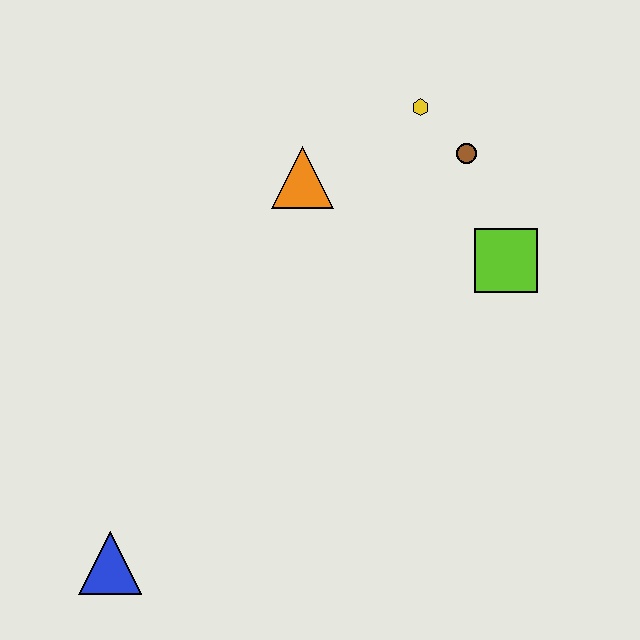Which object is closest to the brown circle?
The yellow hexagon is closest to the brown circle.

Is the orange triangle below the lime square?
No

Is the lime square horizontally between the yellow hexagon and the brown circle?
No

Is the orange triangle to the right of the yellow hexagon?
No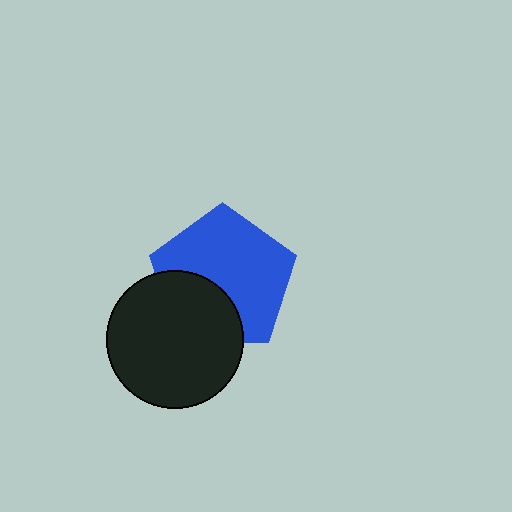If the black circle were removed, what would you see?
You would see the complete blue pentagon.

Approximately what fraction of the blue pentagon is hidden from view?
Roughly 33% of the blue pentagon is hidden behind the black circle.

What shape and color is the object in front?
The object in front is a black circle.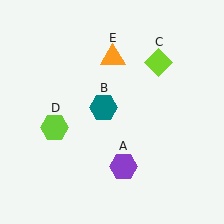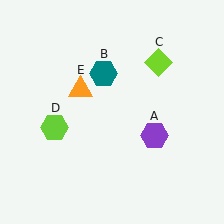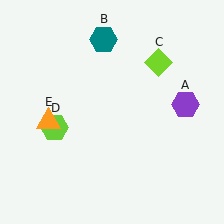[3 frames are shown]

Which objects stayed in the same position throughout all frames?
Lime diamond (object C) and lime hexagon (object D) remained stationary.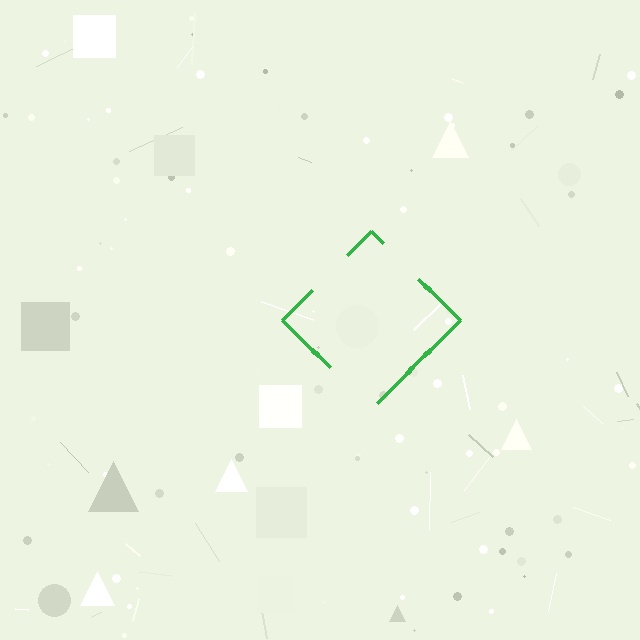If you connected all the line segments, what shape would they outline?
They would outline a diamond.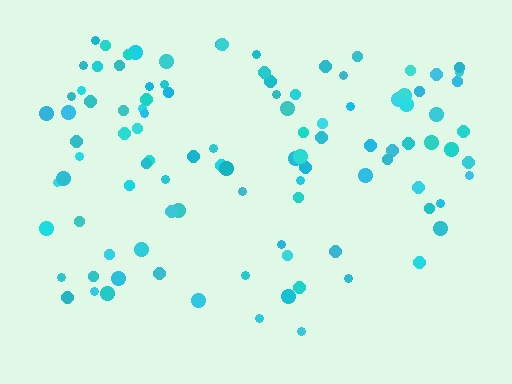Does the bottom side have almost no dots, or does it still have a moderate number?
Still a moderate number, just noticeably fewer than the top.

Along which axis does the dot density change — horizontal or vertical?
Vertical.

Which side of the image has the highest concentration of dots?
The top.